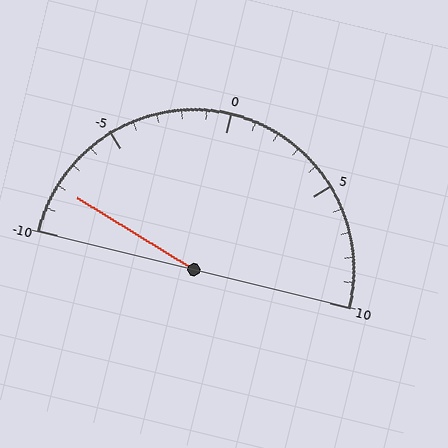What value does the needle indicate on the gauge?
The needle indicates approximately -8.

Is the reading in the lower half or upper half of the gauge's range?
The reading is in the lower half of the range (-10 to 10).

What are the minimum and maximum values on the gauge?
The gauge ranges from -10 to 10.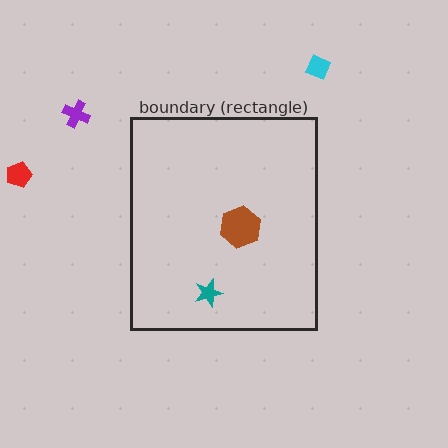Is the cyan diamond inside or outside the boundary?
Outside.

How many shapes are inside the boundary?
2 inside, 3 outside.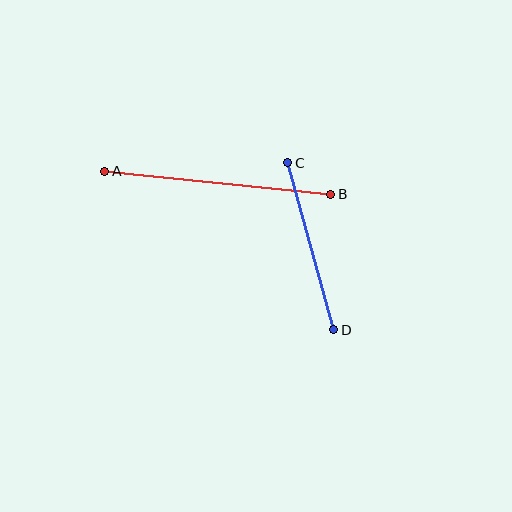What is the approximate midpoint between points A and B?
The midpoint is at approximately (218, 183) pixels.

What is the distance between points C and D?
The distance is approximately 173 pixels.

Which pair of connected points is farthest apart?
Points A and B are farthest apart.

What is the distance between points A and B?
The distance is approximately 227 pixels.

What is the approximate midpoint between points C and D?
The midpoint is at approximately (311, 246) pixels.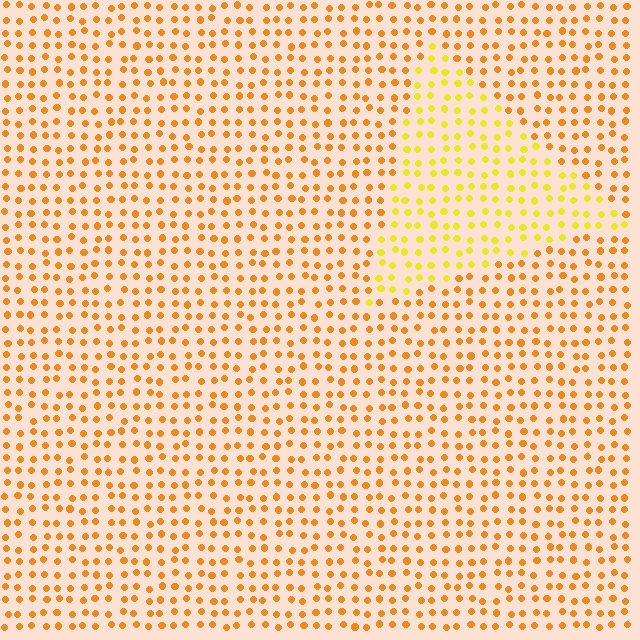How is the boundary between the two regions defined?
The boundary is defined purely by a slight shift in hue (about 30 degrees). Spacing, size, and orientation are identical on both sides.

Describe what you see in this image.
The image is filled with small orange elements in a uniform arrangement. A triangle-shaped region is visible where the elements are tinted to a slightly different hue, forming a subtle color boundary.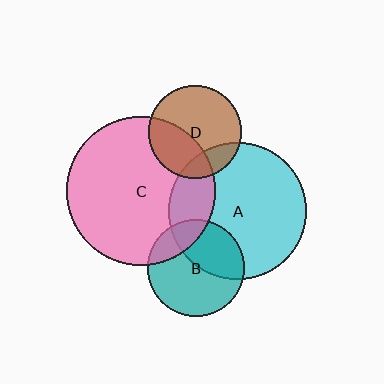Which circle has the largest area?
Circle C (pink).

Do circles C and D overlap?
Yes.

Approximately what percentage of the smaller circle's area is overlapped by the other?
Approximately 35%.